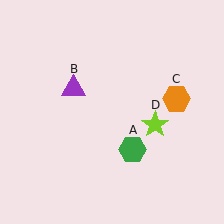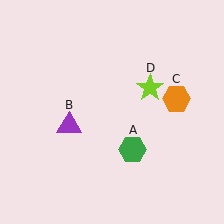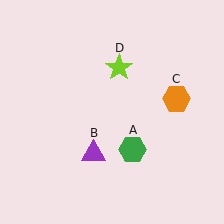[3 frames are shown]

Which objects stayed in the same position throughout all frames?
Green hexagon (object A) and orange hexagon (object C) remained stationary.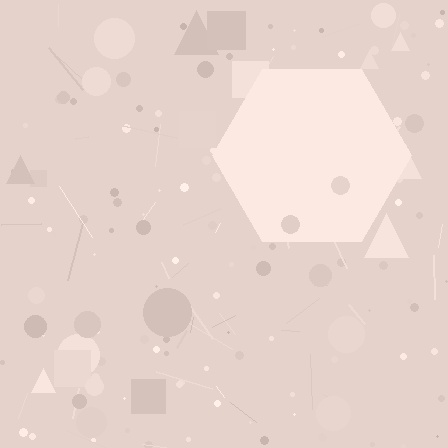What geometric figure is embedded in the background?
A hexagon is embedded in the background.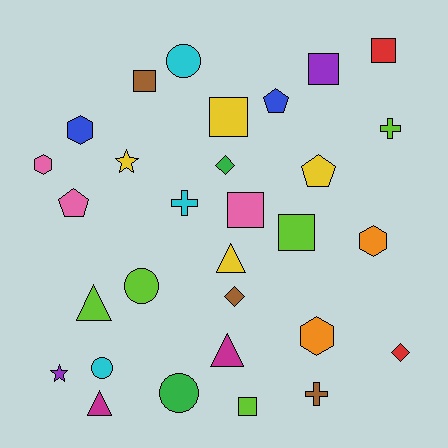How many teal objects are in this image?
There are no teal objects.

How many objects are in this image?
There are 30 objects.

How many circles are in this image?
There are 4 circles.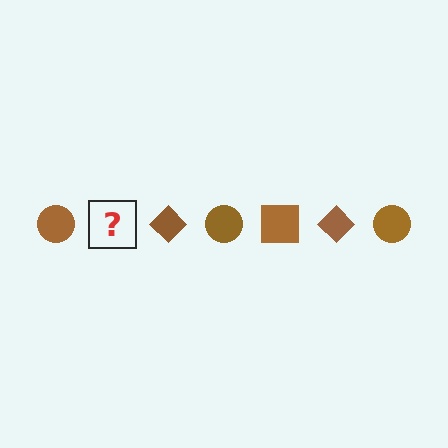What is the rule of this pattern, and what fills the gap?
The rule is that the pattern cycles through circle, square, diamond shapes in brown. The gap should be filled with a brown square.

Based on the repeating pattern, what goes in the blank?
The blank should be a brown square.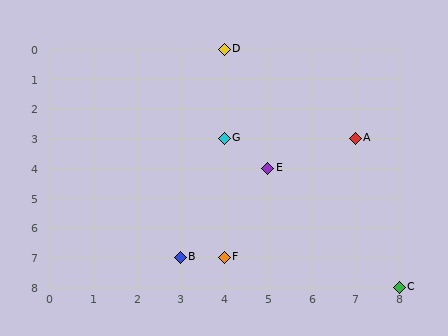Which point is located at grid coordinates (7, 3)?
Point A is at (7, 3).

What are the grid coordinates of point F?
Point F is at grid coordinates (4, 7).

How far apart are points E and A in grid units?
Points E and A are 2 columns and 1 row apart (about 2.2 grid units diagonally).